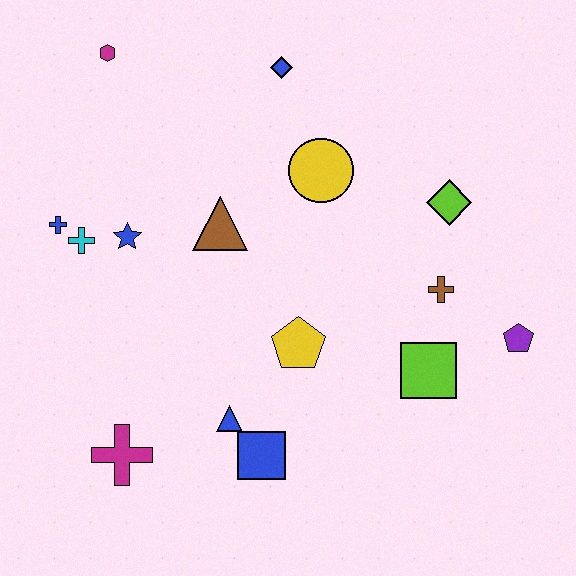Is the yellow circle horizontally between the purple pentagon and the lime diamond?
No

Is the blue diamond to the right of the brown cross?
No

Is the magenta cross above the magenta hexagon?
No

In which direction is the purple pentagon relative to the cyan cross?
The purple pentagon is to the right of the cyan cross.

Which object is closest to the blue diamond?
The yellow circle is closest to the blue diamond.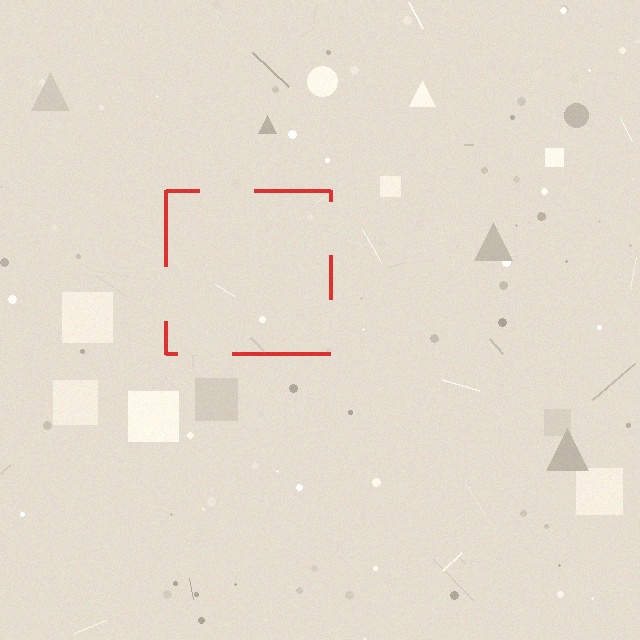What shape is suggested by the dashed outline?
The dashed outline suggests a square.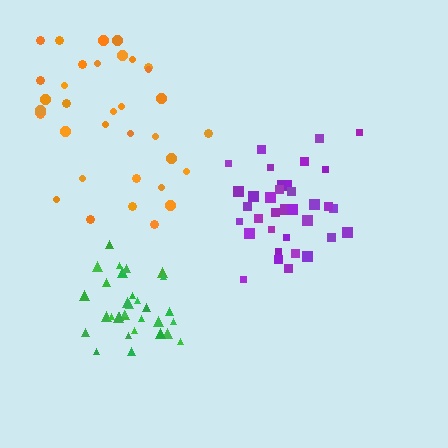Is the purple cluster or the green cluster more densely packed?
Green.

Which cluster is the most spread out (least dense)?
Orange.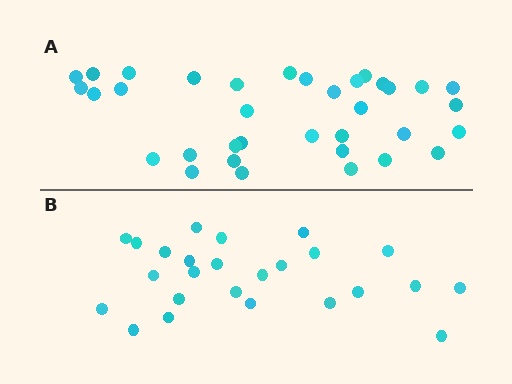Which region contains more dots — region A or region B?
Region A (the top region) has more dots.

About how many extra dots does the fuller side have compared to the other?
Region A has roughly 10 or so more dots than region B.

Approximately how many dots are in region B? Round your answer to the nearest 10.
About 20 dots. (The exact count is 25, which rounds to 20.)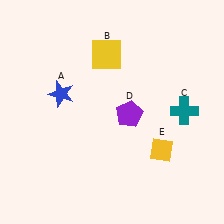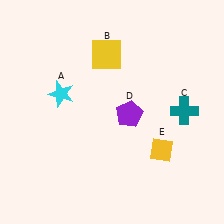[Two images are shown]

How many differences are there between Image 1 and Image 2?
There is 1 difference between the two images.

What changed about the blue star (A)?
In Image 1, A is blue. In Image 2, it changed to cyan.